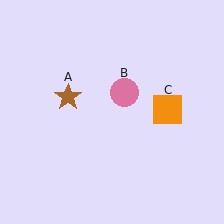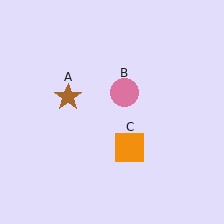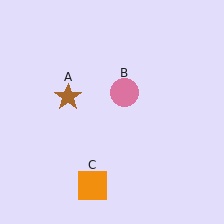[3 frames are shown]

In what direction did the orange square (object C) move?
The orange square (object C) moved down and to the left.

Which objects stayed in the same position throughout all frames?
Brown star (object A) and pink circle (object B) remained stationary.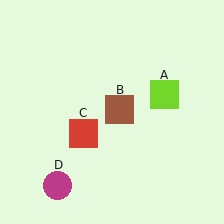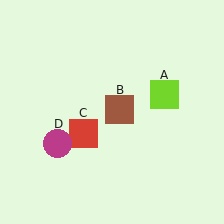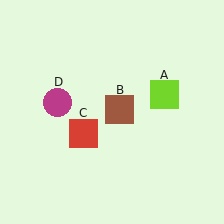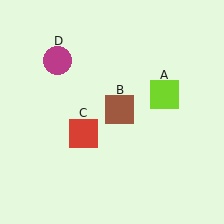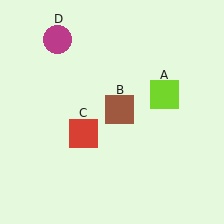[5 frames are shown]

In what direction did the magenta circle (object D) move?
The magenta circle (object D) moved up.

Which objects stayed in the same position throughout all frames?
Lime square (object A) and brown square (object B) and red square (object C) remained stationary.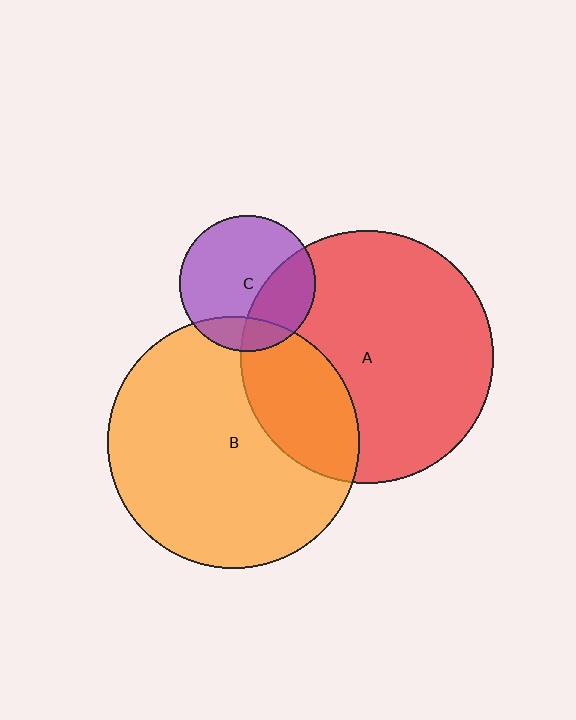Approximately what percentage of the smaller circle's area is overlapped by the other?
Approximately 15%.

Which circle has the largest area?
Circle A (red).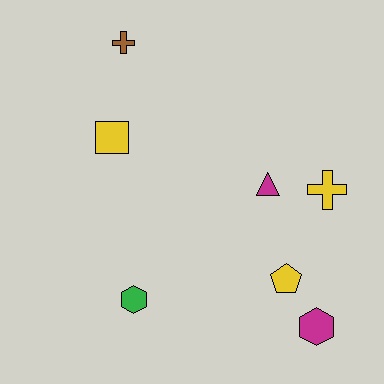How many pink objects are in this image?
There are no pink objects.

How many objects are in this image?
There are 7 objects.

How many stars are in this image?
There are no stars.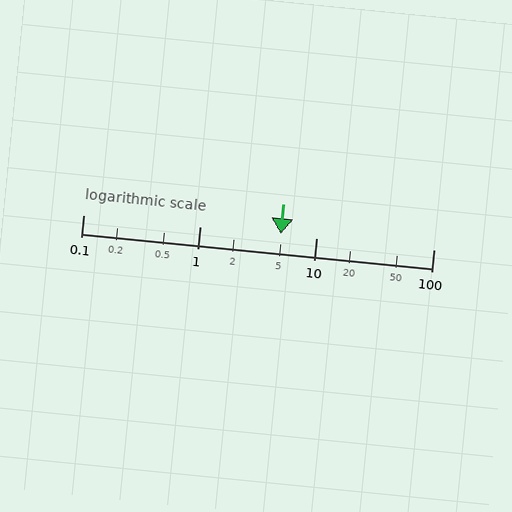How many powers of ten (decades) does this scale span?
The scale spans 3 decades, from 0.1 to 100.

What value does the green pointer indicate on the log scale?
The pointer indicates approximately 4.9.